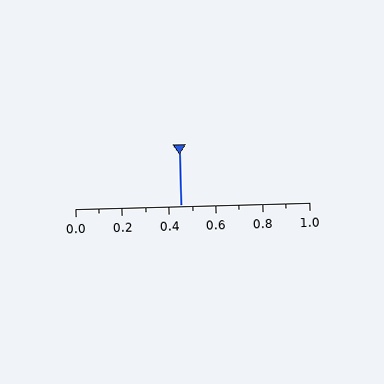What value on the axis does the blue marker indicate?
The marker indicates approximately 0.45.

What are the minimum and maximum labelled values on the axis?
The axis runs from 0.0 to 1.0.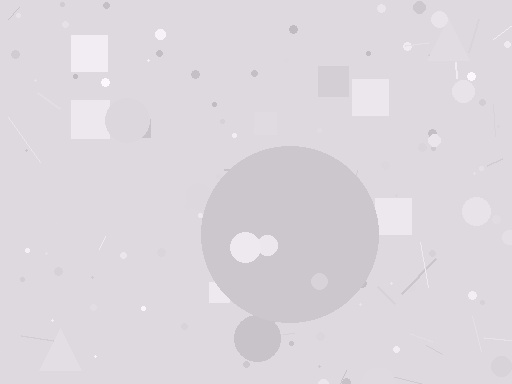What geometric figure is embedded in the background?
A circle is embedded in the background.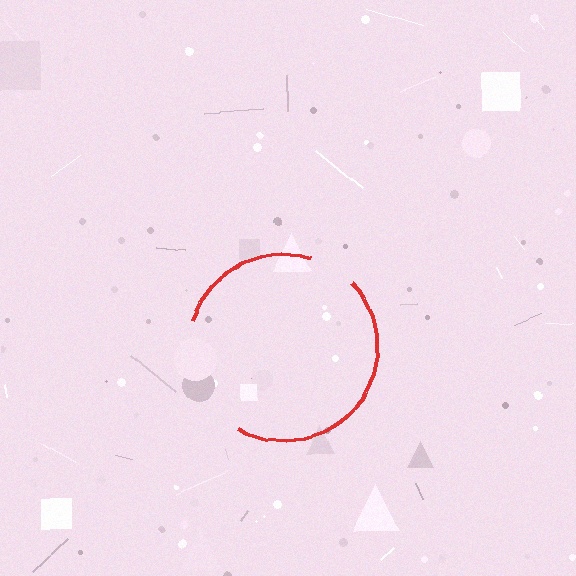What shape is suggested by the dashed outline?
The dashed outline suggests a circle.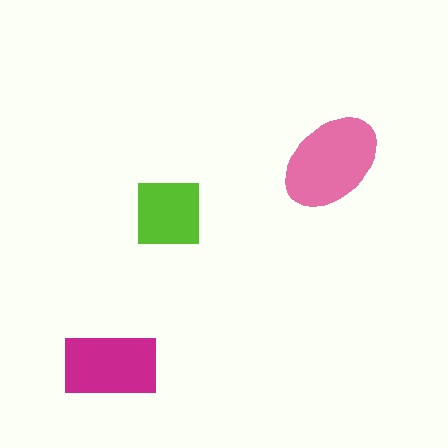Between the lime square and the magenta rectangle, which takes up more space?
The magenta rectangle.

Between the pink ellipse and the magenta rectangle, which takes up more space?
The pink ellipse.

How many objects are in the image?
There are 3 objects in the image.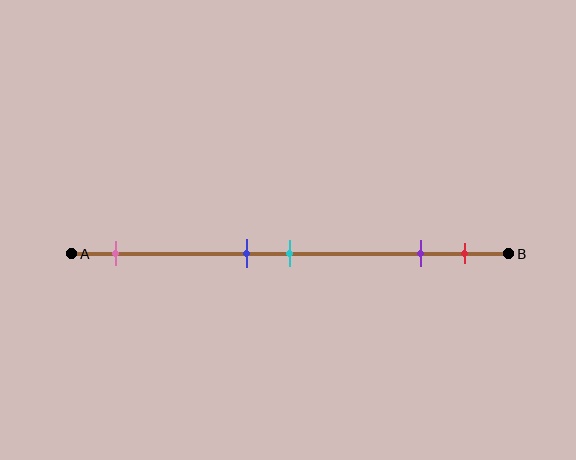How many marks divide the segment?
There are 5 marks dividing the segment.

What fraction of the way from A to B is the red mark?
The red mark is approximately 90% (0.9) of the way from A to B.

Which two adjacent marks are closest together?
The blue and cyan marks are the closest adjacent pair.